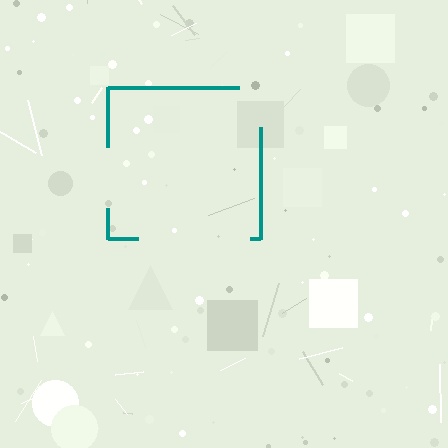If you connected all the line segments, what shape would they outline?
They would outline a square.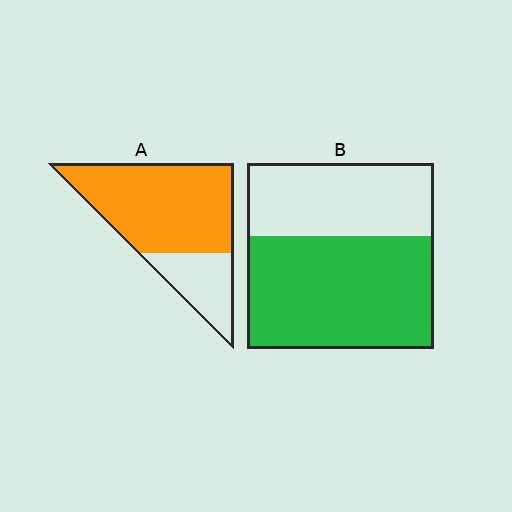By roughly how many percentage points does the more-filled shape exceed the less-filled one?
By roughly 10 percentage points (A over B).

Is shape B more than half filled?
Yes.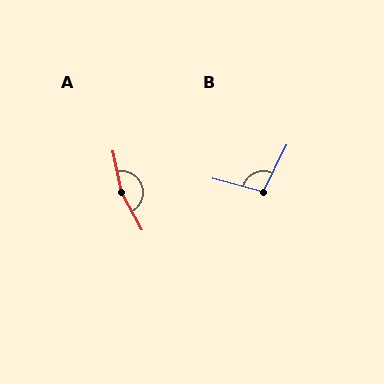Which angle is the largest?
A, at approximately 163 degrees.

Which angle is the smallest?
B, at approximately 102 degrees.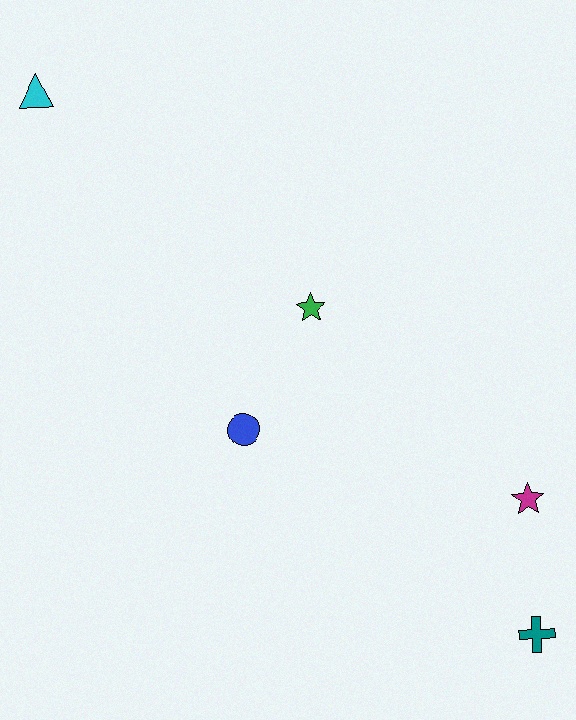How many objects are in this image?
There are 5 objects.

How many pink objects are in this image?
There are no pink objects.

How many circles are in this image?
There is 1 circle.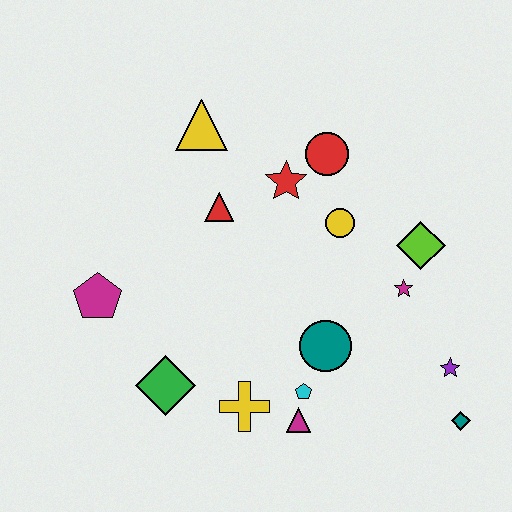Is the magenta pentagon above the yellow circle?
No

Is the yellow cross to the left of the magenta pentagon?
No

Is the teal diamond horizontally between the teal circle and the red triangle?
No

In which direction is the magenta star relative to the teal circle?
The magenta star is to the right of the teal circle.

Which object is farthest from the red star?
The teal diamond is farthest from the red star.